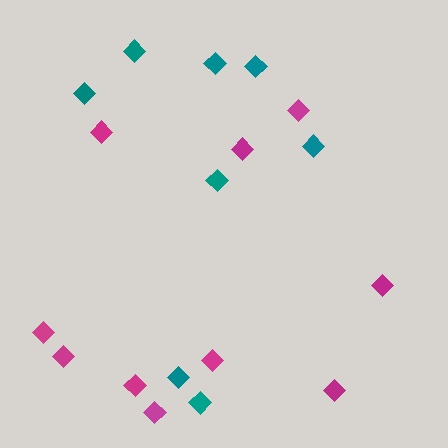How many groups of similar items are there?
There are 2 groups: one group of teal diamonds (8) and one group of magenta diamonds (10).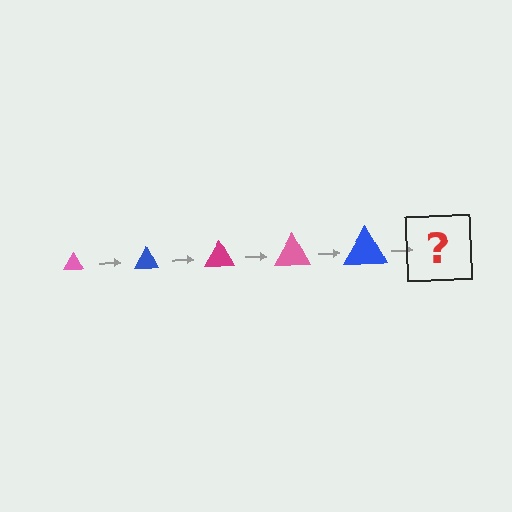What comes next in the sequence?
The next element should be a magenta triangle, larger than the previous one.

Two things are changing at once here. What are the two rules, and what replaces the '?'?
The two rules are that the triangle grows larger each step and the color cycles through pink, blue, and magenta. The '?' should be a magenta triangle, larger than the previous one.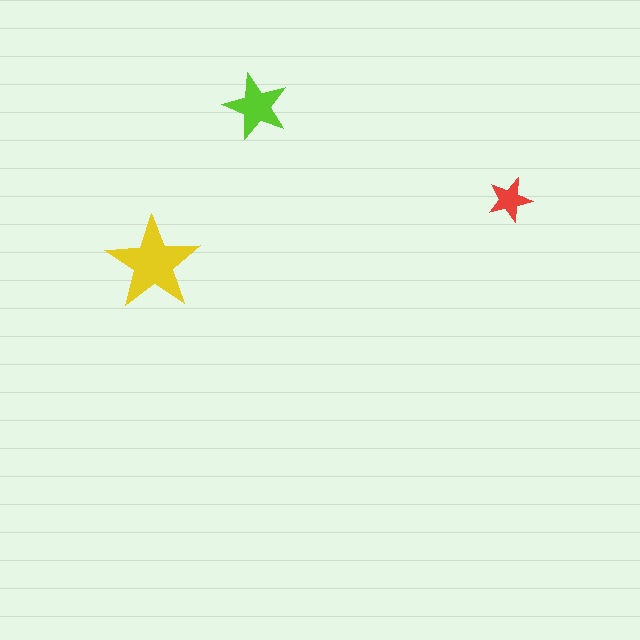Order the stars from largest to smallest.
the yellow one, the lime one, the red one.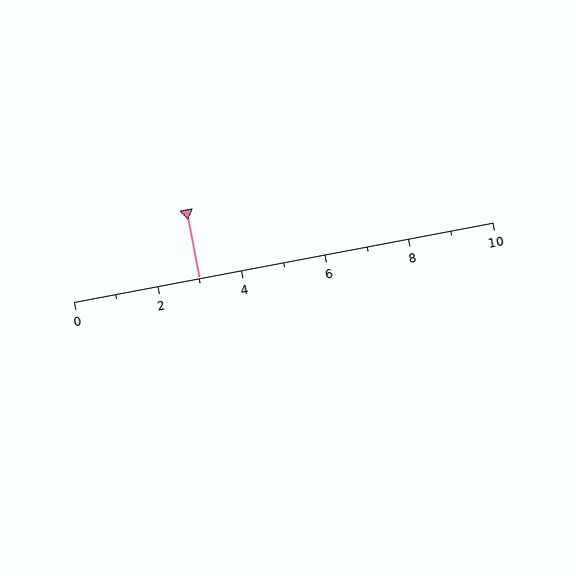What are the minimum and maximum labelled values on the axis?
The axis runs from 0 to 10.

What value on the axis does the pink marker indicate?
The marker indicates approximately 3.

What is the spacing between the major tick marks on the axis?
The major ticks are spaced 2 apart.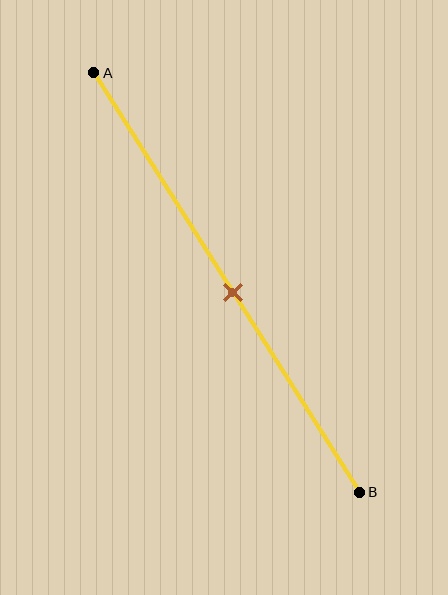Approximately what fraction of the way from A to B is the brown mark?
The brown mark is approximately 50% of the way from A to B.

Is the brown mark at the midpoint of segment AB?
Yes, the mark is approximately at the midpoint.